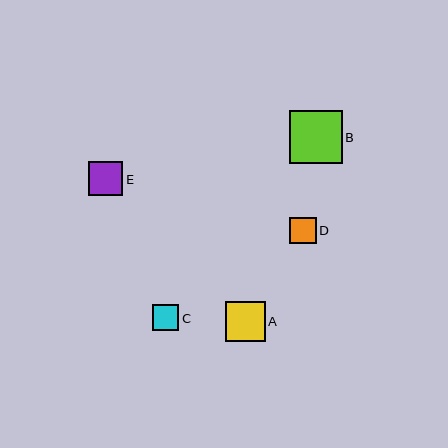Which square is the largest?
Square B is the largest with a size of approximately 53 pixels.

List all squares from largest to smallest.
From largest to smallest: B, A, E, D, C.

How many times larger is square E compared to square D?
Square E is approximately 1.3 times the size of square D.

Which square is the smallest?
Square C is the smallest with a size of approximately 26 pixels.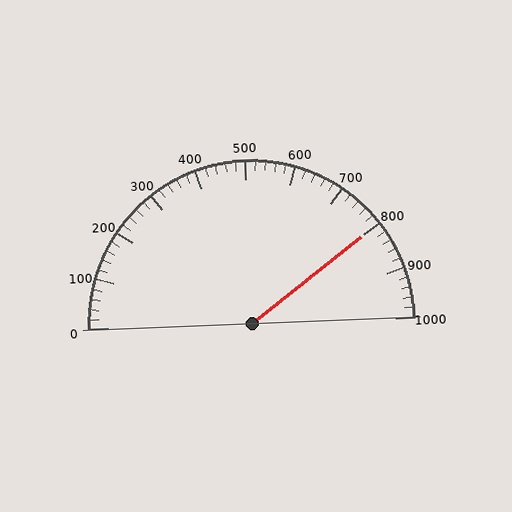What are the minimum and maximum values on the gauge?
The gauge ranges from 0 to 1000.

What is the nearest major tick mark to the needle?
The nearest major tick mark is 800.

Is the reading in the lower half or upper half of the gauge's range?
The reading is in the upper half of the range (0 to 1000).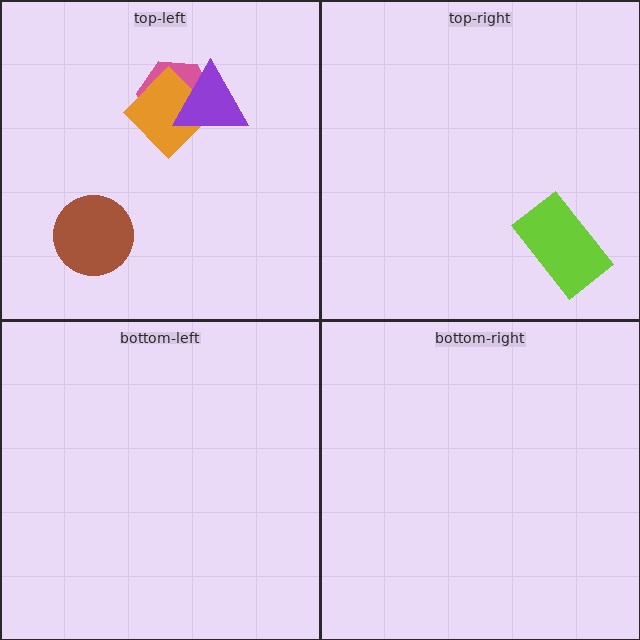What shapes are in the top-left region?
The brown circle, the pink hexagon, the orange diamond, the purple triangle.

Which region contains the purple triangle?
The top-left region.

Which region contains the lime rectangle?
The top-right region.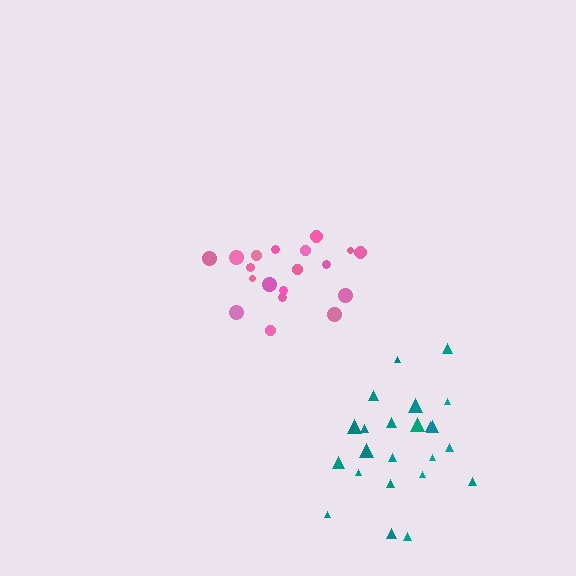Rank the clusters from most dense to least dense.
pink, teal.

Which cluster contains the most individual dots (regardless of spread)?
Teal (23).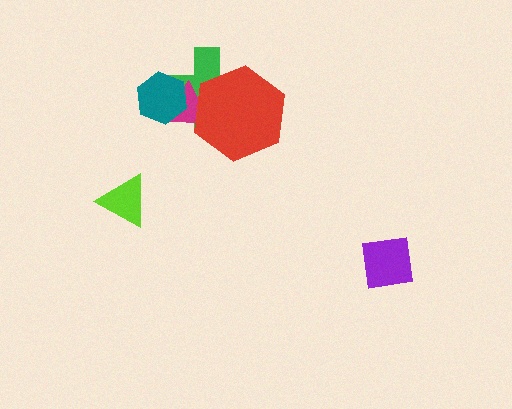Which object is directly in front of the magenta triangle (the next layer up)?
The teal hexagon is directly in front of the magenta triangle.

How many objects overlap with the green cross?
3 objects overlap with the green cross.